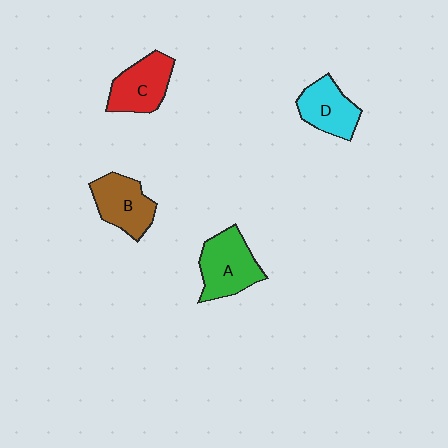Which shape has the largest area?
Shape A (green).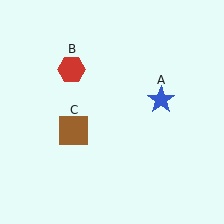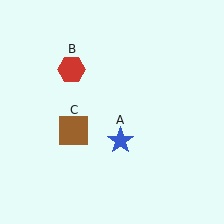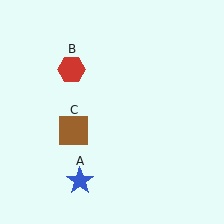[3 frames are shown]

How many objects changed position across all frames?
1 object changed position: blue star (object A).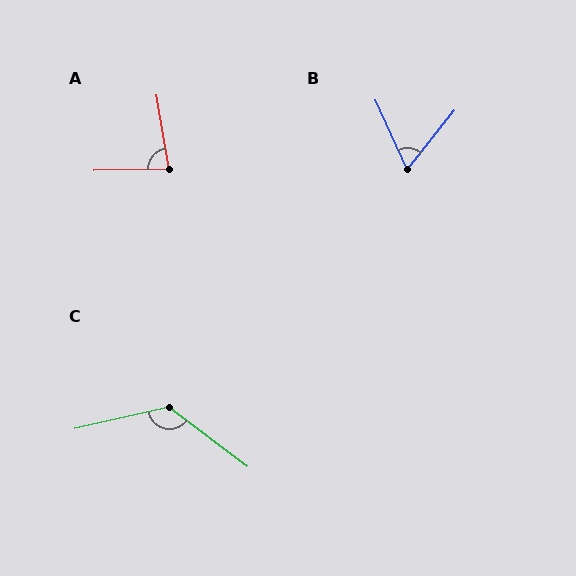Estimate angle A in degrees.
Approximately 81 degrees.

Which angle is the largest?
C, at approximately 131 degrees.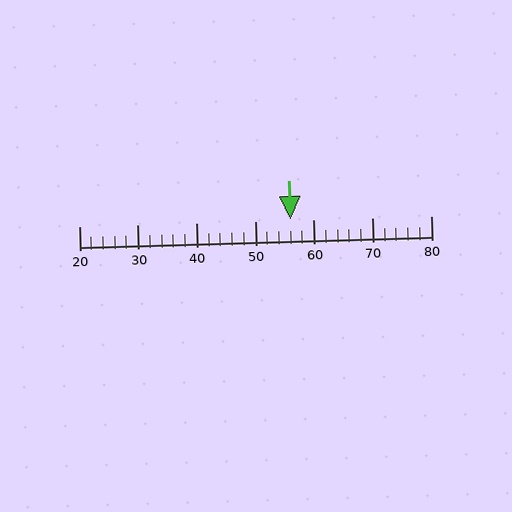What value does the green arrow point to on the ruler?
The green arrow points to approximately 56.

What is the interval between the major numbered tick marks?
The major tick marks are spaced 10 units apart.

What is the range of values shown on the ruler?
The ruler shows values from 20 to 80.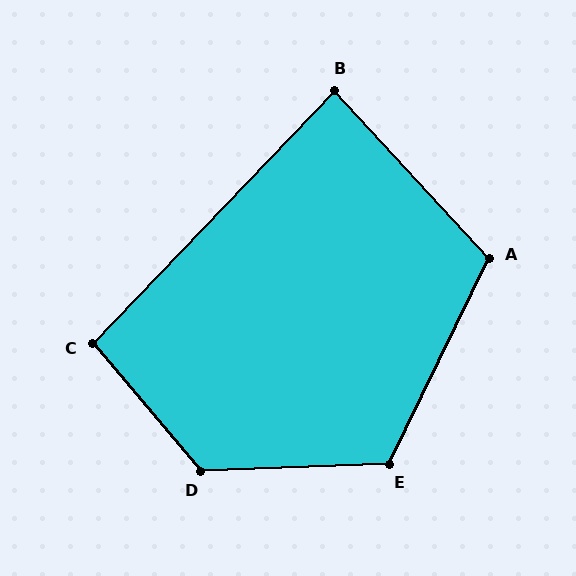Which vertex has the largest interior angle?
D, at approximately 128 degrees.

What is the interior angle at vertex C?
Approximately 96 degrees (obtuse).